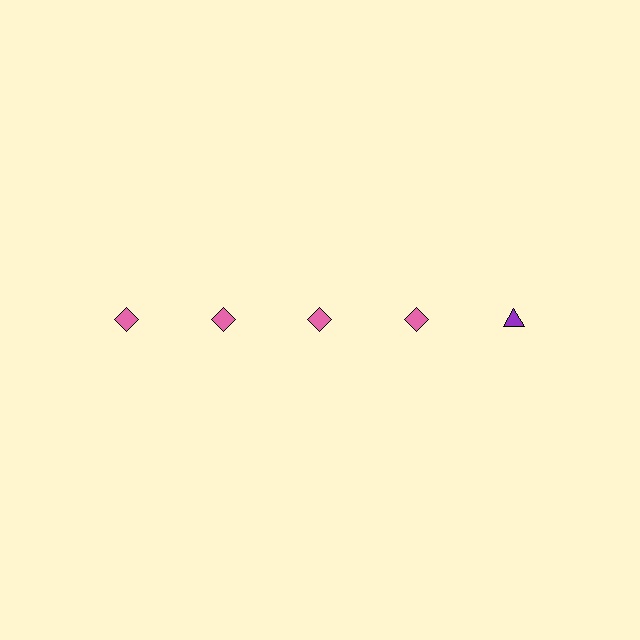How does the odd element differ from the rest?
It differs in both color (purple instead of pink) and shape (triangle instead of diamond).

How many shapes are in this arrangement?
There are 5 shapes arranged in a grid pattern.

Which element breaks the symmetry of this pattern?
The purple triangle in the top row, rightmost column breaks the symmetry. All other shapes are pink diamonds.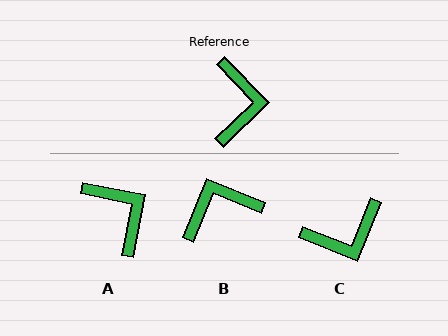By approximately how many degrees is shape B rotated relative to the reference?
Approximately 114 degrees counter-clockwise.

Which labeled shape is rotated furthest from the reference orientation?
B, about 114 degrees away.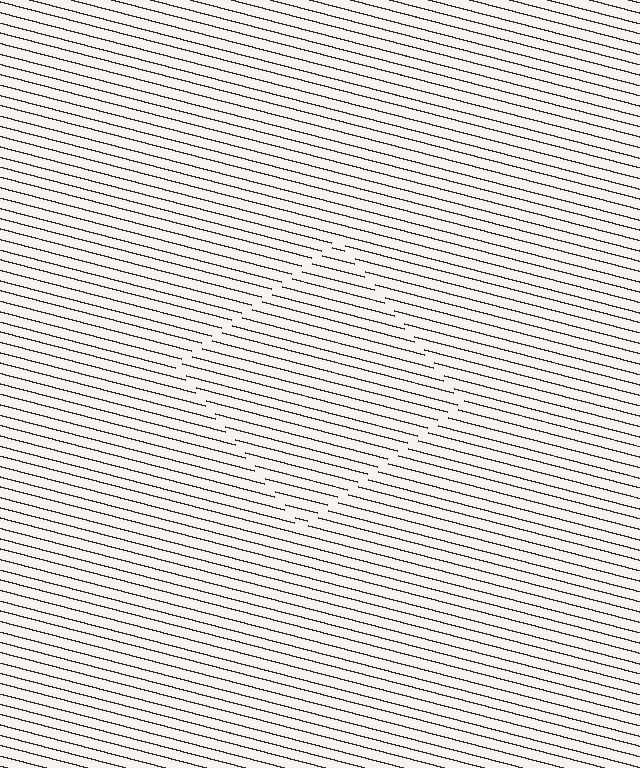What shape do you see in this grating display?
An illusory square. The interior of the shape contains the same grating, shifted by half a period — the contour is defined by the phase discontinuity where line-ends from the inner and outer gratings abut.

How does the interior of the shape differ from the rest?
The interior of the shape contains the same grating, shifted by half a period — the contour is defined by the phase discontinuity where line-ends from the inner and outer gratings abut.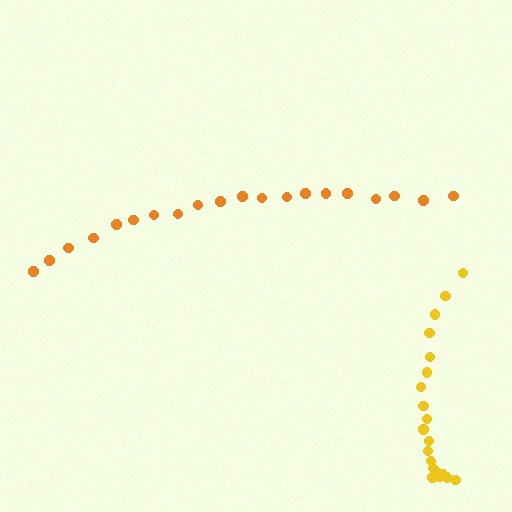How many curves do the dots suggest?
There are 2 distinct paths.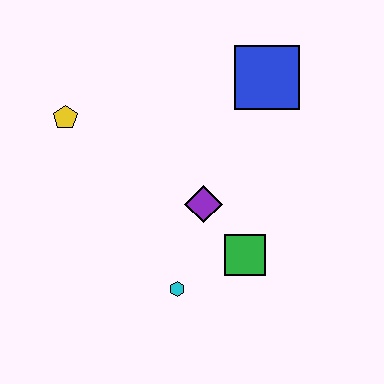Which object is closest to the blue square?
The purple diamond is closest to the blue square.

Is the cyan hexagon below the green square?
Yes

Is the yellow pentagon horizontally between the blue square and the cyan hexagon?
No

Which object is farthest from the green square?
The yellow pentagon is farthest from the green square.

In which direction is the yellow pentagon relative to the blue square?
The yellow pentagon is to the left of the blue square.